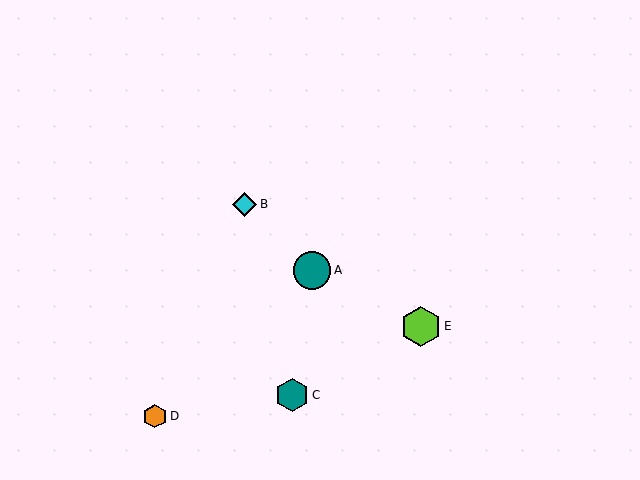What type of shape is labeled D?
Shape D is an orange hexagon.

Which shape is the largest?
The lime hexagon (labeled E) is the largest.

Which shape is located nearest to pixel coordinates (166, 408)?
The orange hexagon (labeled D) at (155, 416) is nearest to that location.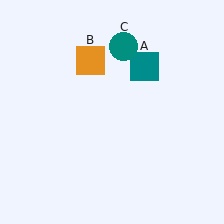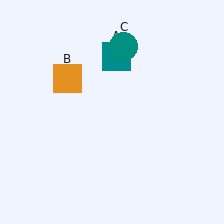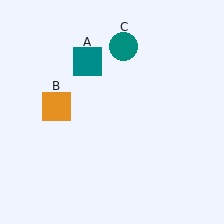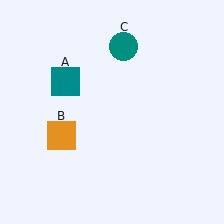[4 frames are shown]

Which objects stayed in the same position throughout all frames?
Teal circle (object C) remained stationary.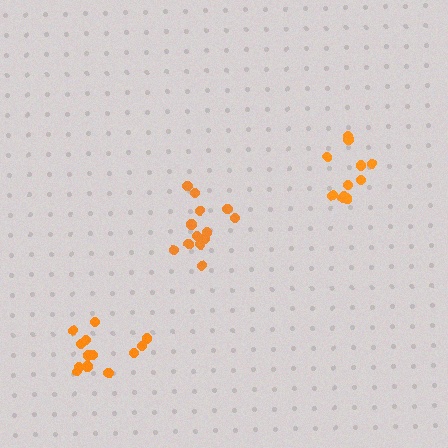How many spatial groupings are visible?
There are 3 spatial groupings.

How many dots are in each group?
Group 1: 13 dots, Group 2: 11 dots, Group 3: 13 dots (37 total).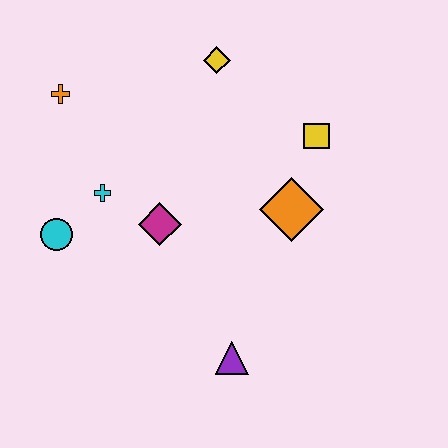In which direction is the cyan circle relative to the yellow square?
The cyan circle is to the left of the yellow square.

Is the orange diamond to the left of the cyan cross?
No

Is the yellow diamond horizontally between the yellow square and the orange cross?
Yes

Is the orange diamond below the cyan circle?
No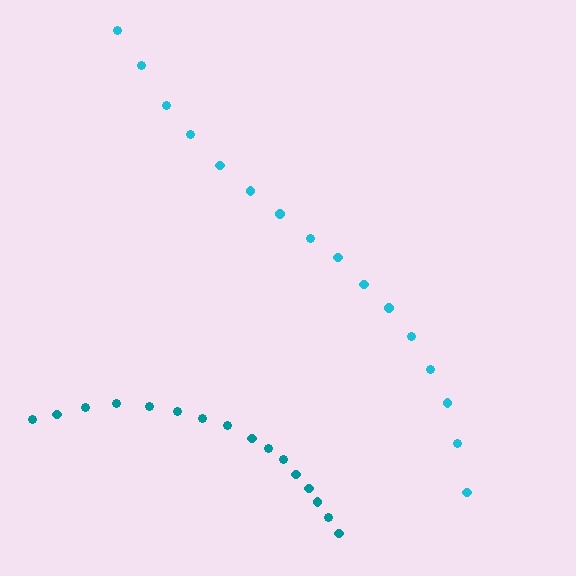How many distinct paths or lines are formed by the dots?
There are 2 distinct paths.